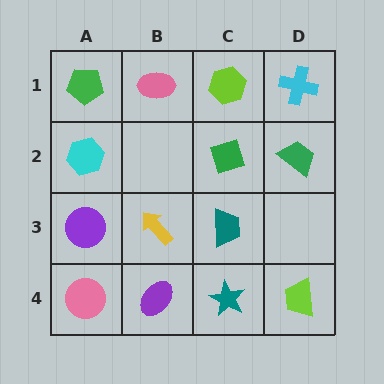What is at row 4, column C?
A teal star.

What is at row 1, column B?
A pink ellipse.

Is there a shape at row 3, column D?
No, that cell is empty.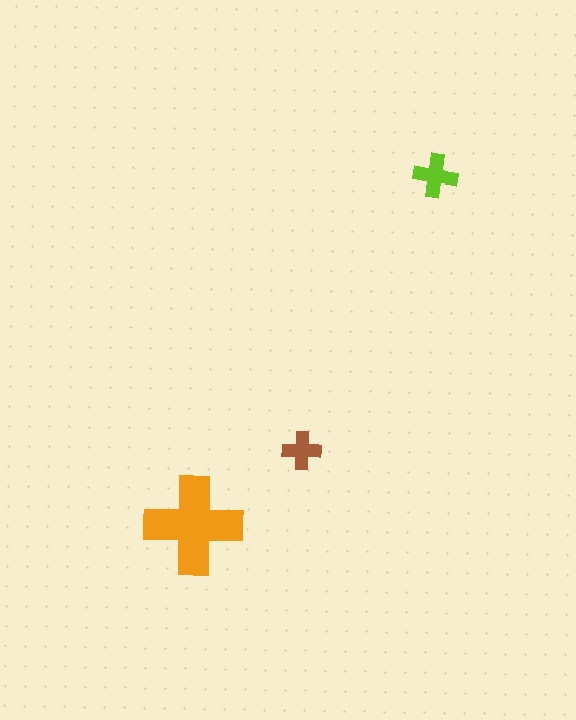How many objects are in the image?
There are 3 objects in the image.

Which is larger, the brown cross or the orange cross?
The orange one.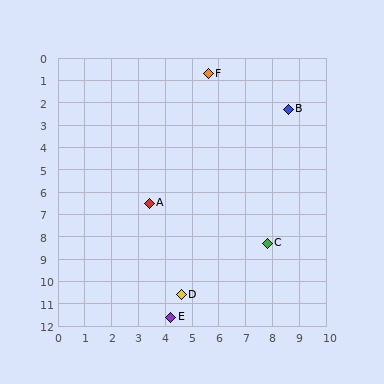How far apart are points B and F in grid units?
Points B and F are about 3.4 grid units apart.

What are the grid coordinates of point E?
Point E is at approximately (4.2, 11.6).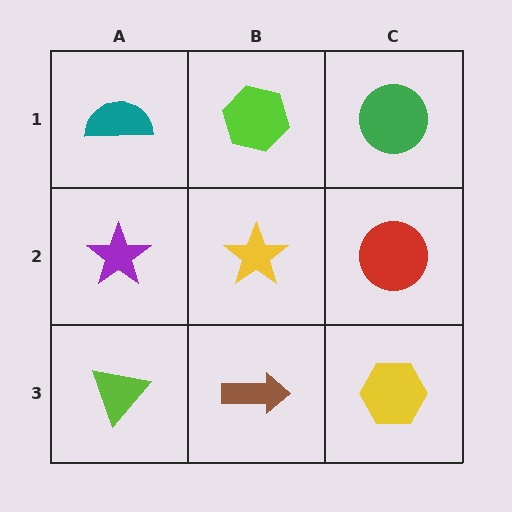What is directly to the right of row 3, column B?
A yellow hexagon.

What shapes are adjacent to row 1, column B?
A yellow star (row 2, column B), a teal semicircle (row 1, column A), a green circle (row 1, column C).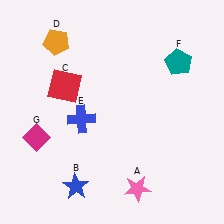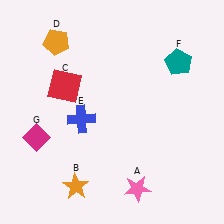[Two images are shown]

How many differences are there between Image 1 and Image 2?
There is 1 difference between the two images.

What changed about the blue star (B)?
In Image 1, B is blue. In Image 2, it changed to orange.